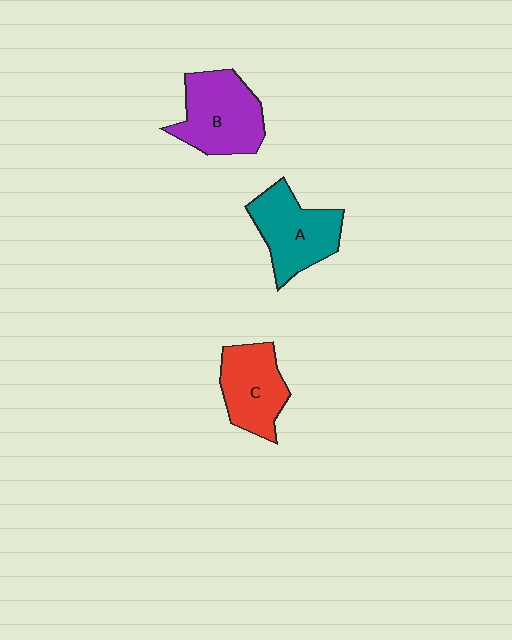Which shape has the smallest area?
Shape C (red).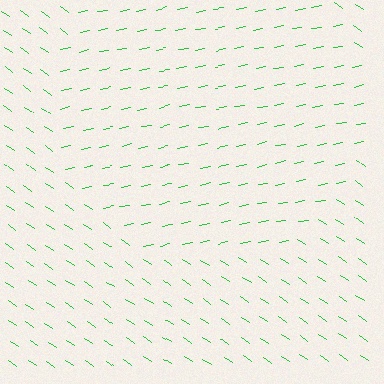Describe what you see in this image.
The image is filled with small green line segments. A circle region in the image has lines oriented differently from the surrounding lines, creating a visible texture boundary.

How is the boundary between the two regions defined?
The boundary is defined purely by a change in line orientation (approximately 45 degrees difference). All lines are the same color and thickness.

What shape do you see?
I see a circle.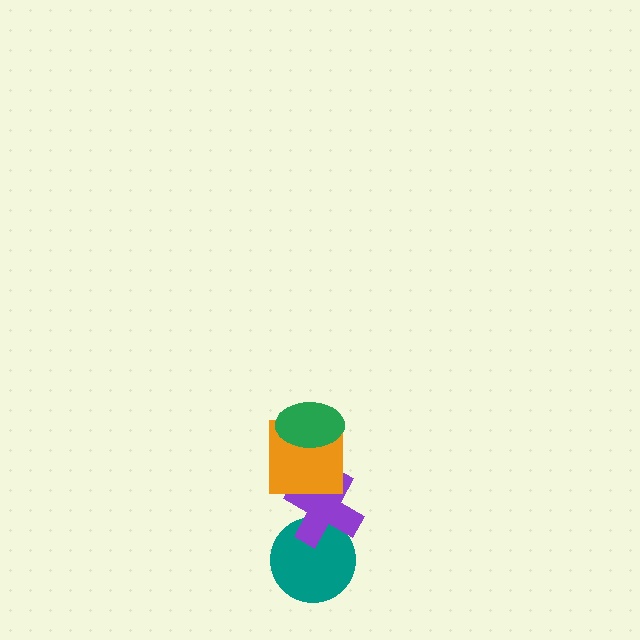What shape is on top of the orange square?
The green ellipse is on top of the orange square.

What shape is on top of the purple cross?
The orange square is on top of the purple cross.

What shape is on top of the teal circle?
The purple cross is on top of the teal circle.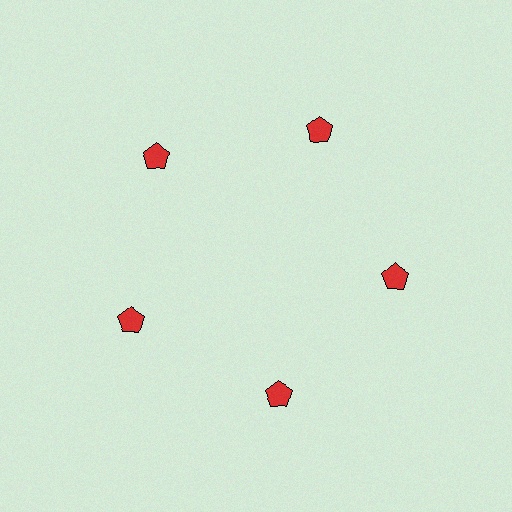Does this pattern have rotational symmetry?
Yes, this pattern has 5-fold rotational symmetry. It looks the same after rotating 72 degrees around the center.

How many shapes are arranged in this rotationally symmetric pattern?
There are 5 shapes, arranged in 5 groups of 1.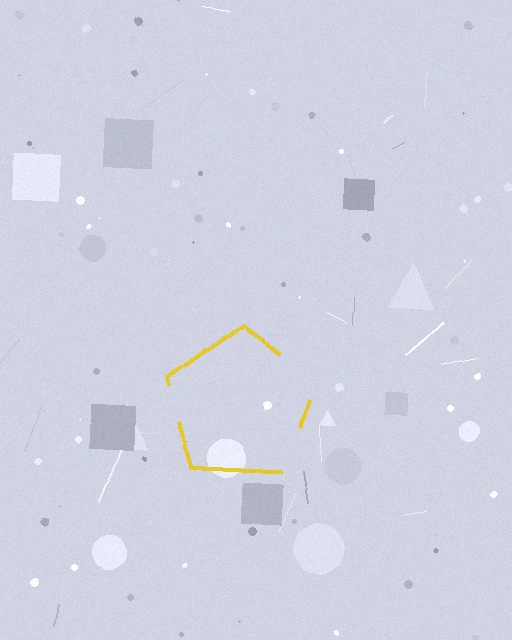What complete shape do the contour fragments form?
The contour fragments form a pentagon.